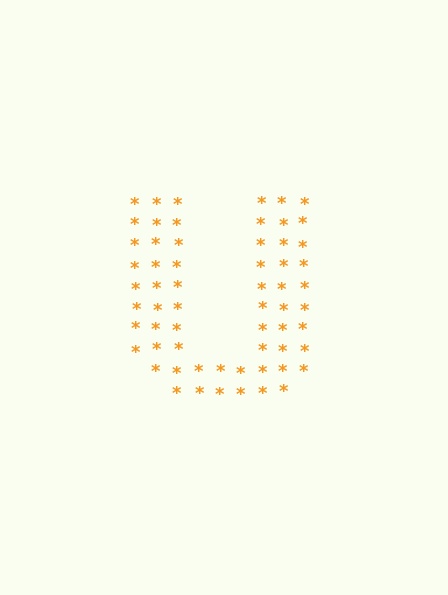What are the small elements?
The small elements are asterisks.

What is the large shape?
The large shape is the letter U.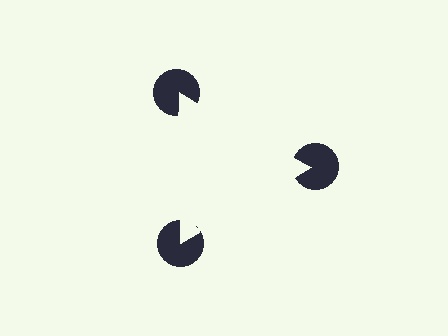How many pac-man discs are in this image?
There are 3 — one at each vertex of the illusory triangle.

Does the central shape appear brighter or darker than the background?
It typically appears slightly brighter than the background, even though no actual brightness change is drawn.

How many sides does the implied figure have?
3 sides.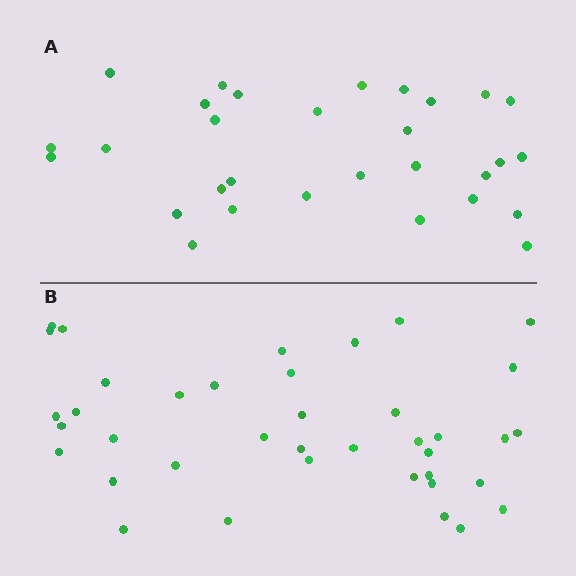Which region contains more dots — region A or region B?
Region B (the bottom region) has more dots.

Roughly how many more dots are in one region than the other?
Region B has roughly 8 or so more dots than region A.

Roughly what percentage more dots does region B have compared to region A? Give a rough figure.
About 30% more.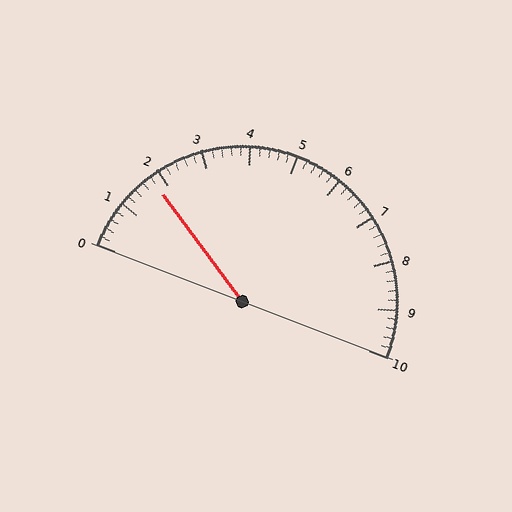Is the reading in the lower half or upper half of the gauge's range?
The reading is in the lower half of the range (0 to 10).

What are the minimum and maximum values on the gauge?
The gauge ranges from 0 to 10.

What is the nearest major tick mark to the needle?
The nearest major tick mark is 2.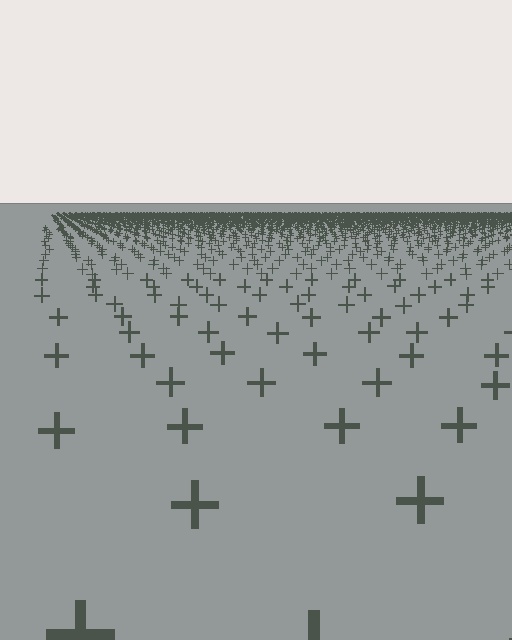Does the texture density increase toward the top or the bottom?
Density increases toward the top.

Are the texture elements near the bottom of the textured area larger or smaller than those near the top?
Larger. Near the bottom, elements are closer to the viewer and appear at a bigger on-screen size.